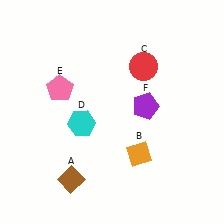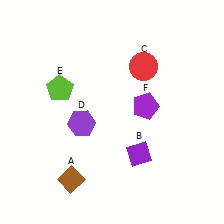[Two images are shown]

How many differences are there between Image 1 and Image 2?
There are 3 differences between the two images.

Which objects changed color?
B changed from orange to purple. D changed from cyan to purple. E changed from pink to lime.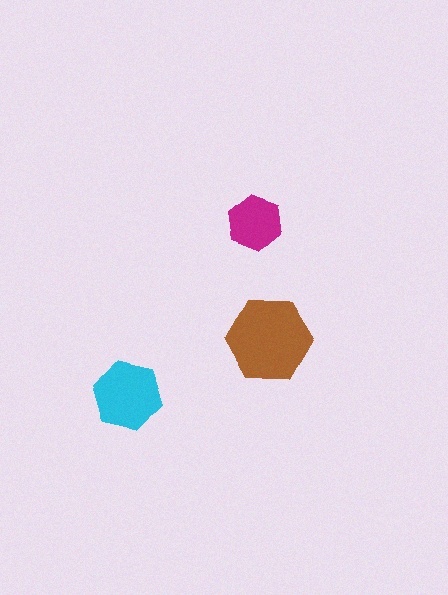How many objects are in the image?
There are 3 objects in the image.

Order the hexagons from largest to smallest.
the brown one, the cyan one, the magenta one.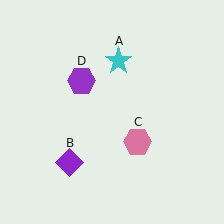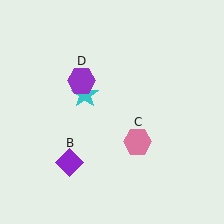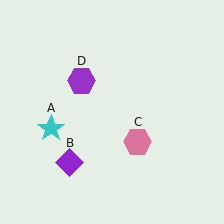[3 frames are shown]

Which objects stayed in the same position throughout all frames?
Purple diamond (object B) and pink hexagon (object C) and purple hexagon (object D) remained stationary.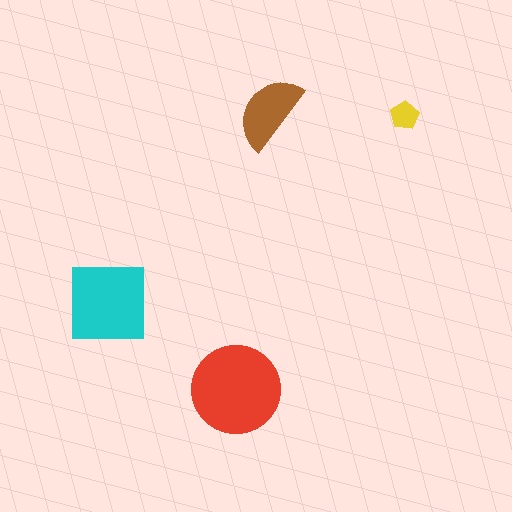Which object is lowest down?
The red circle is bottommost.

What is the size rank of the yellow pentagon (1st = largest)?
4th.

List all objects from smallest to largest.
The yellow pentagon, the brown semicircle, the cyan square, the red circle.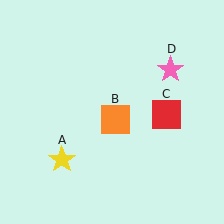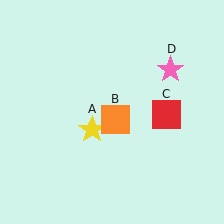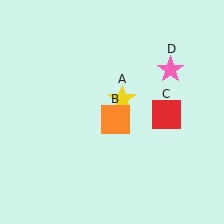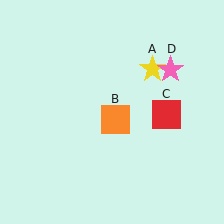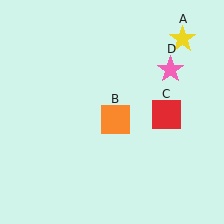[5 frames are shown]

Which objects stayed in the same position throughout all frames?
Orange square (object B) and red square (object C) and pink star (object D) remained stationary.